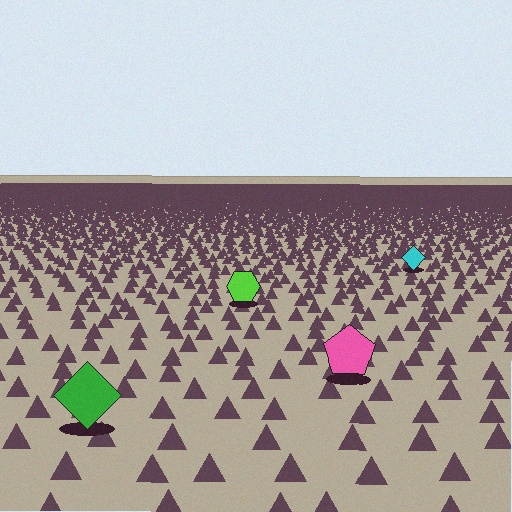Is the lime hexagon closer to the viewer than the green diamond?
No. The green diamond is closer — you can tell from the texture gradient: the ground texture is coarser near it.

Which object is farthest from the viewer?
The cyan diamond is farthest from the viewer. It appears smaller and the ground texture around it is denser.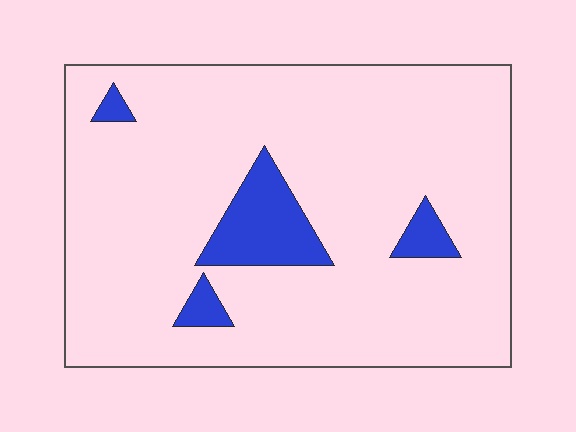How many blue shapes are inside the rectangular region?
4.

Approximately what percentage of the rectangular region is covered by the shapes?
Approximately 10%.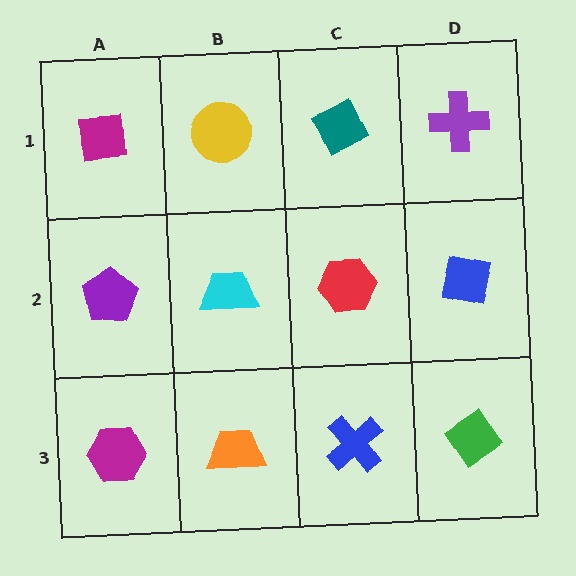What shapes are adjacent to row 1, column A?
A purple pentagon (row 2, column A), a yellow circle (row 1, column B).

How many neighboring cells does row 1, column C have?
3.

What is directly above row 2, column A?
A magenta square.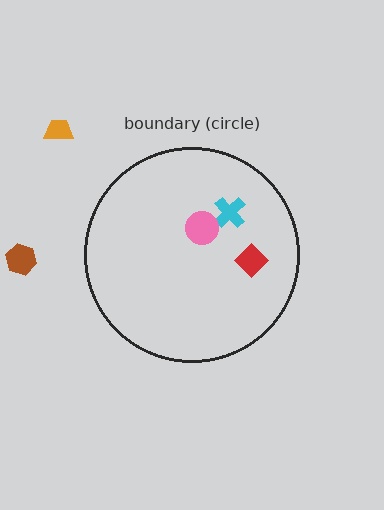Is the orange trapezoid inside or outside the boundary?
Outside.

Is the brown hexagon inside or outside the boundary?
Outside.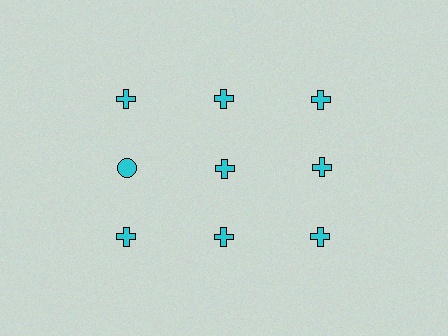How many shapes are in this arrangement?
There are 9 shapes arranged in a grid pattern.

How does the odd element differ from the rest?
It has a different shape: circle instead of cross.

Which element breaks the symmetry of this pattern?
The cyan circle in the second row, leftmost column breaks the symmetry. All other shapes are cyan crosses.